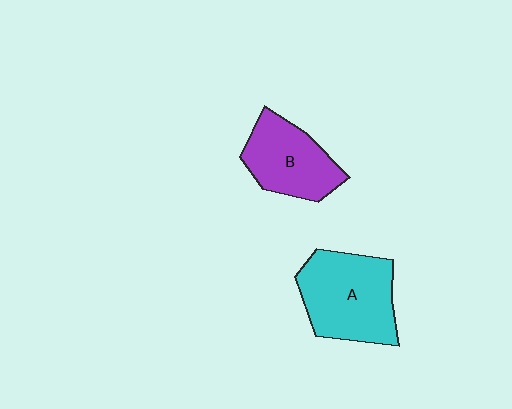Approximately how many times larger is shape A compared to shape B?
Approximately 1.3 times.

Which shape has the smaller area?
Shape B (purple).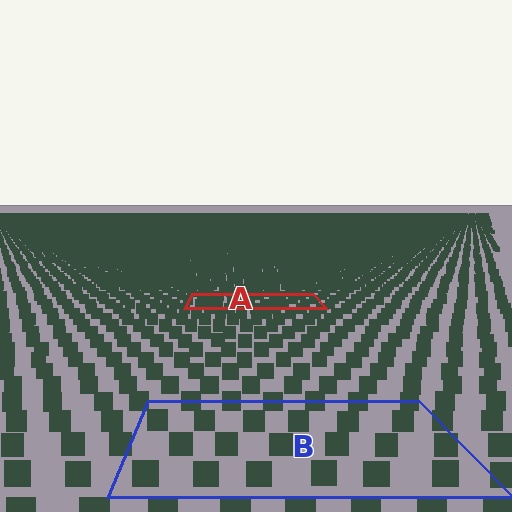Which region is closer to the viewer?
Region B is closer. The texture elements there are larger and more spread out.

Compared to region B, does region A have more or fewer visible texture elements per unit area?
Region A has more texture elements per unit area — they are packed more densely because it is farther away.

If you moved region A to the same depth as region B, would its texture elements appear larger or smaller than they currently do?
They would appear larger. At a closer depth, the same texture elements are projected at a bigger on-screen size.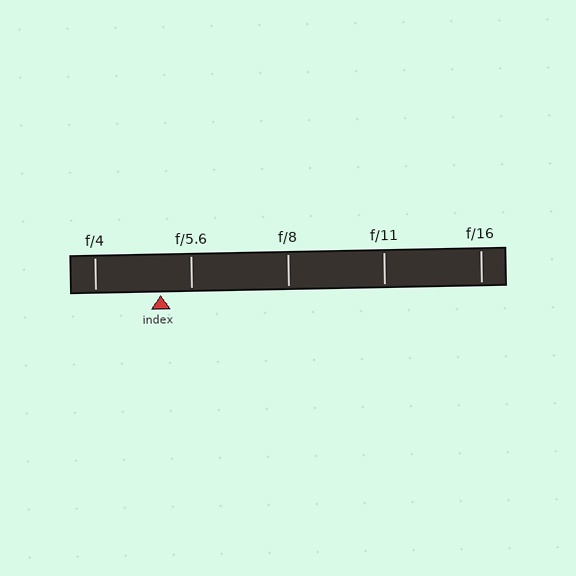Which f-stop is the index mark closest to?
The index mark is closest to f/5.6.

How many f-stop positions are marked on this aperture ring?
There are 5 f-stop positions marked.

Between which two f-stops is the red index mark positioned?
The index mark is between f/4 and f/5.6.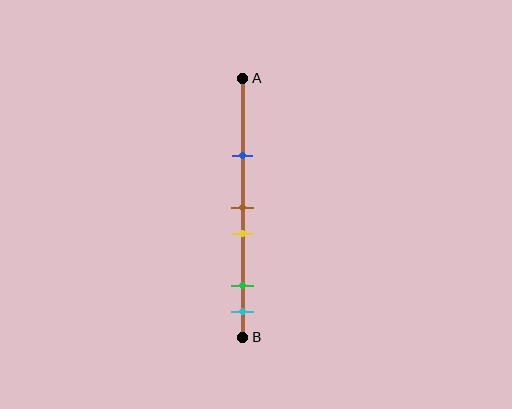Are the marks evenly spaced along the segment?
No, the marks are not evenly spaced.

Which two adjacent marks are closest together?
The brown and yellow marks are the closest adjacent pair.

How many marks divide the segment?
There are 5 marks dividing the segment.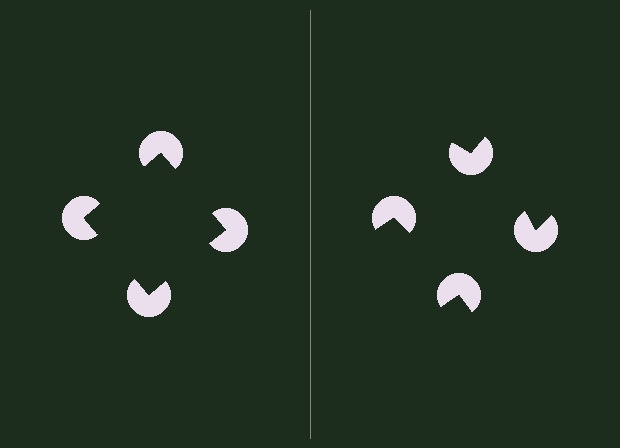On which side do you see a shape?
An illusory square appears on the left side. On the right side the wedge cuts are rotated, so no coherent shape forms.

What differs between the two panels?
The pac-man discs are positioned identically on both sides; only the wedge orientations differ. On the left they align to a square; on the right they are misaligned.